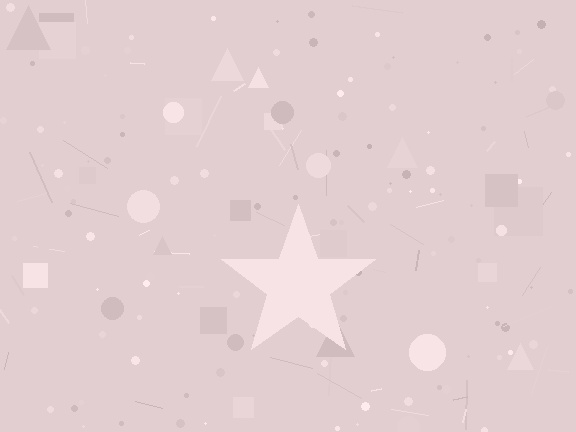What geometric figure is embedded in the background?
A star is embedded in the background.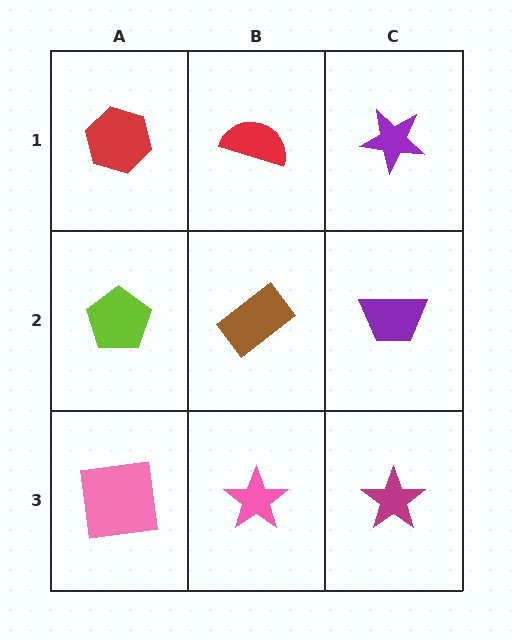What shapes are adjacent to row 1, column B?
A brown rectangle (row 2, column B), a red hexagon (row 1, column A), a purple star (row 1, column C).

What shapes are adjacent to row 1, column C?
A purple trapezoid (row 2, column C), a red semicircle (row 1, column B).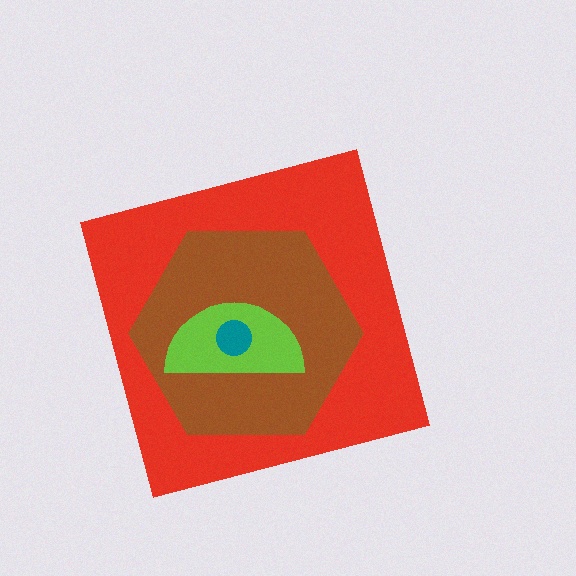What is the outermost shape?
The red square.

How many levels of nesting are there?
4.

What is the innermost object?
The teal circle.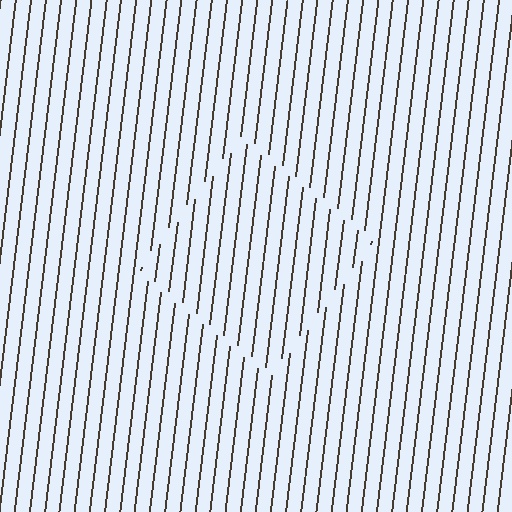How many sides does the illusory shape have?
4 sides — the line-ends trace a square.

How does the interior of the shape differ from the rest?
The interior of the shape contains the same grating, shifted by half a period — the contour is defined by the phase discontinuity where line-ends from the inner and outer gratings abut.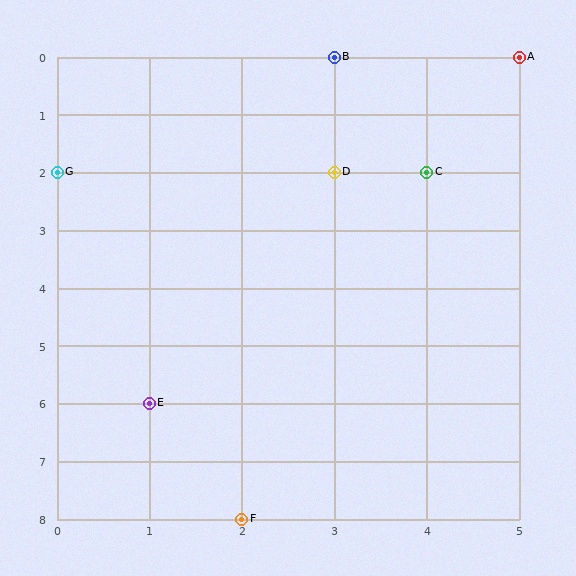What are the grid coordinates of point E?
Point E is at grid coordinates (1, 6).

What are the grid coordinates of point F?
Point F is at grid coordinates (2, 8).